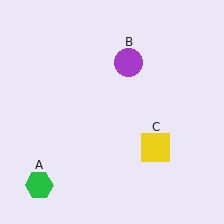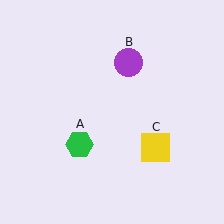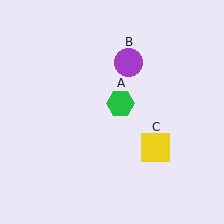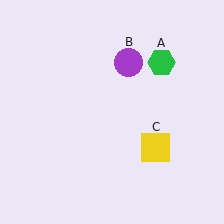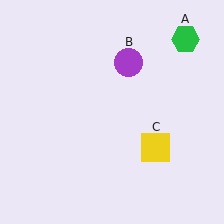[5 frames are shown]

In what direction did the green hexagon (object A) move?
The green hexagon (object A) moved up and to the right.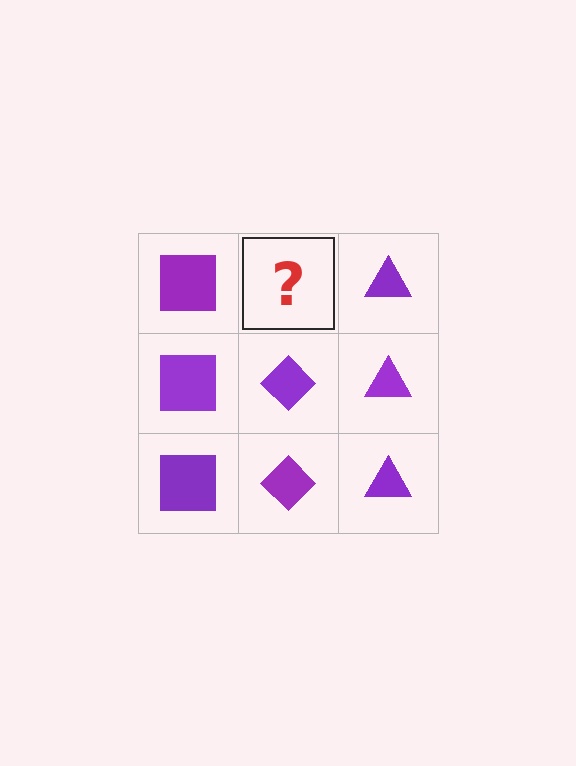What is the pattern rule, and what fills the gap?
The rule is that each column has a consistent shape. The gap should be filled with a purple diamond.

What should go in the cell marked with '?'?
The missing cell should contain a purple diamond.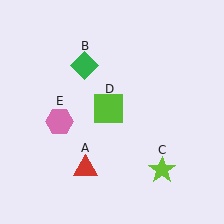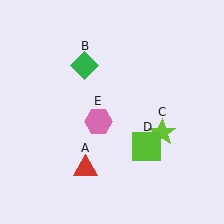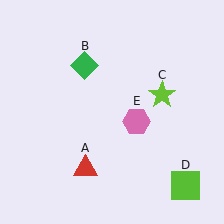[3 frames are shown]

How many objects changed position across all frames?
3 objects changed position: lime star (object C), lime square (object D), pink hexagon (object E).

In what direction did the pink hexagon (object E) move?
The pink hexagon (object E) moved right.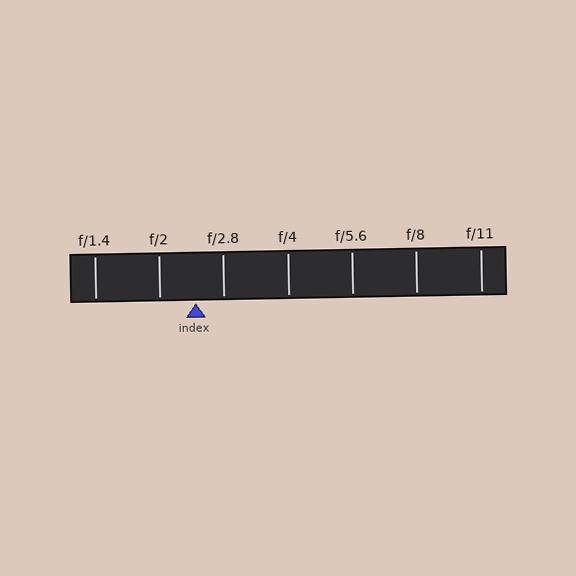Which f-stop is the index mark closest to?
The index mark is closest to f/2.8.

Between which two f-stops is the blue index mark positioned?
The index mark is between f/2 and f/2.8.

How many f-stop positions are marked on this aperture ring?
There are 7 f-stop positions marked.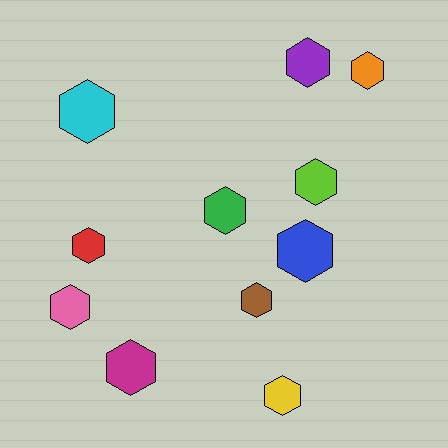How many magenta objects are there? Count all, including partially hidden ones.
There is 1 magenta object.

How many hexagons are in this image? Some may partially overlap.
There are 11 hexagons.